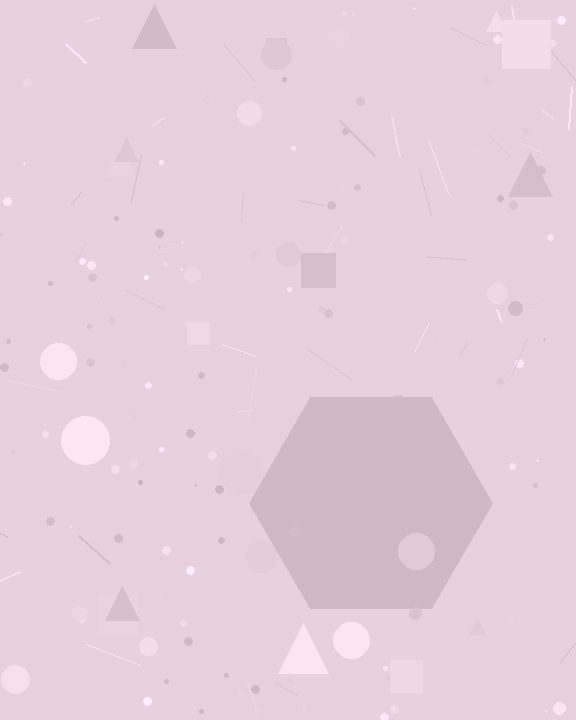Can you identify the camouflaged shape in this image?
The camouflaged shape is a hexagon.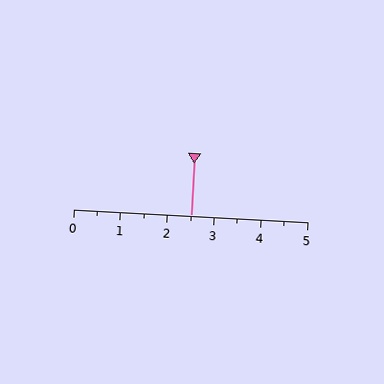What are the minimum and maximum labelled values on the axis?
The axis runs from 0 to 5.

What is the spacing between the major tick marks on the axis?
The major ticks are spaced 1 apart.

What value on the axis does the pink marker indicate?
The marker indicates approximately 2.5.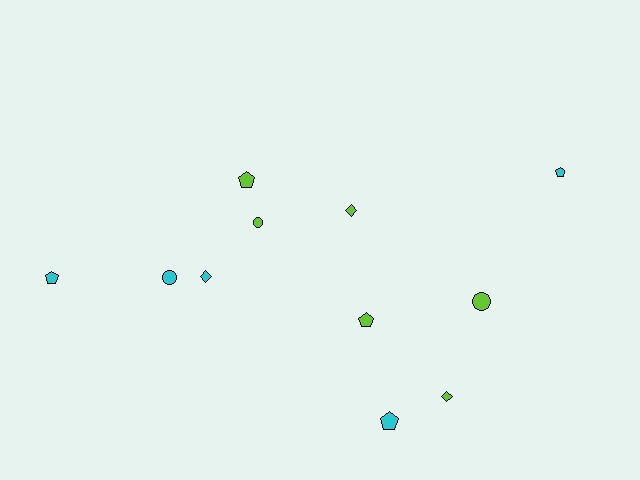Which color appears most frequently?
Lime, with 6 objects.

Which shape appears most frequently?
Pentagon, with 5 objects.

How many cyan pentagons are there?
There are 3 cyan pentagons.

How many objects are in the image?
There are 11 objects.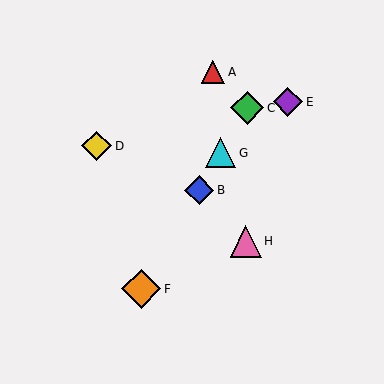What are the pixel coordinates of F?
Object F is at (141, 289).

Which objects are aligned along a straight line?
Objects B, C, F, G are aligned along a straight line.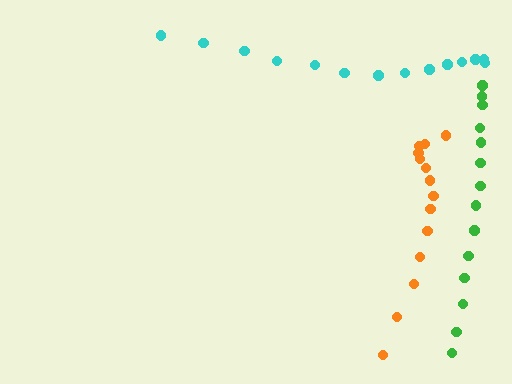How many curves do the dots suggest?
There are 3 distinct paths.